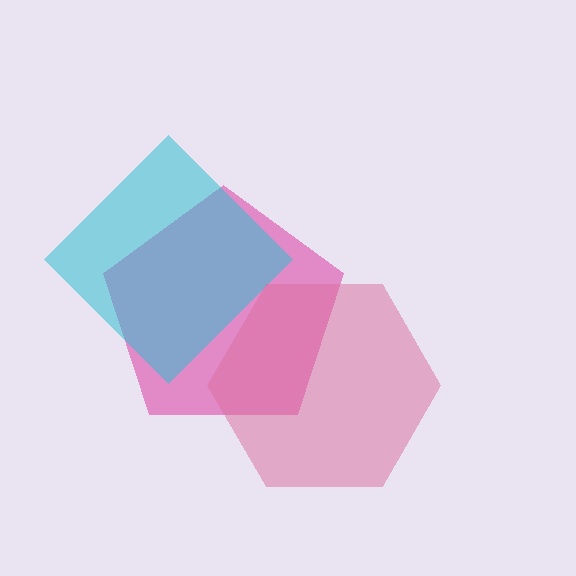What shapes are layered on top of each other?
The layered shapes are: a magenta pentagon, a cyan diamond, a pink hexagon.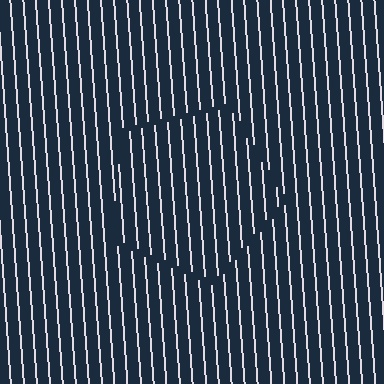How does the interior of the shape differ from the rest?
The interior of the shape contains the same grating, shifted by half a period — the contour is defined by the phase discontinuity where line-ends from the inner and outer gratings abut.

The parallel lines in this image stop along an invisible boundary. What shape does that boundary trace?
An illusory pentagon. The interior of the shape contains the same grating, shifted by half a period — the contour is defined by the phase discontinuity where line-ends from the inner and outer gratings abut.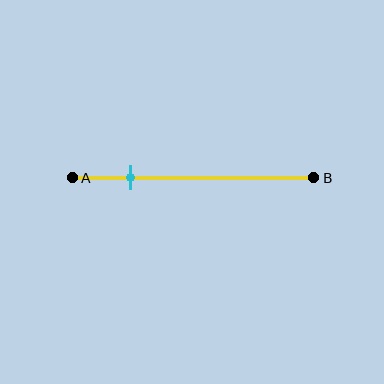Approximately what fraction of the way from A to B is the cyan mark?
The cyan mark is approximately 25% of the way from A to B.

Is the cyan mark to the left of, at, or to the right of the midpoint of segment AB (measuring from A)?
The cyan mark is to the left of the midpoint of segment AB.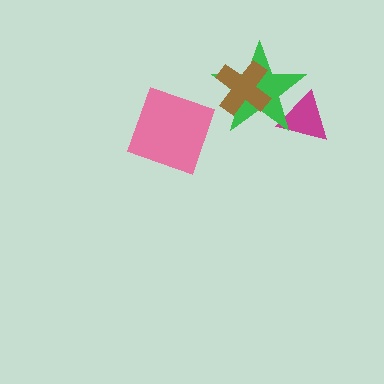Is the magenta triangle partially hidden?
Yes, it is partially covered by another shape.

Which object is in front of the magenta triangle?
The green star is in front of the magenta triangle.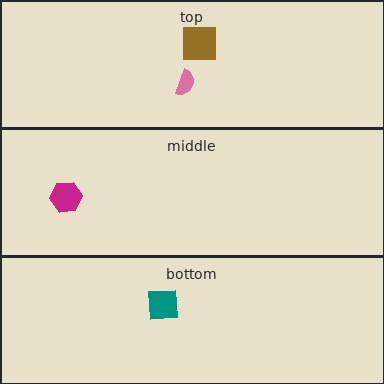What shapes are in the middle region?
The magenta hexagon.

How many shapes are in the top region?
2.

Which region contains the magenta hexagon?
The middle region.